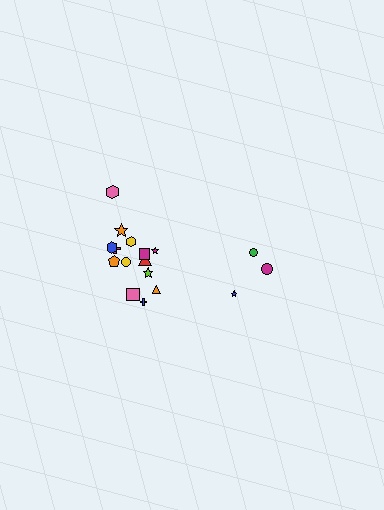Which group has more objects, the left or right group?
The left group.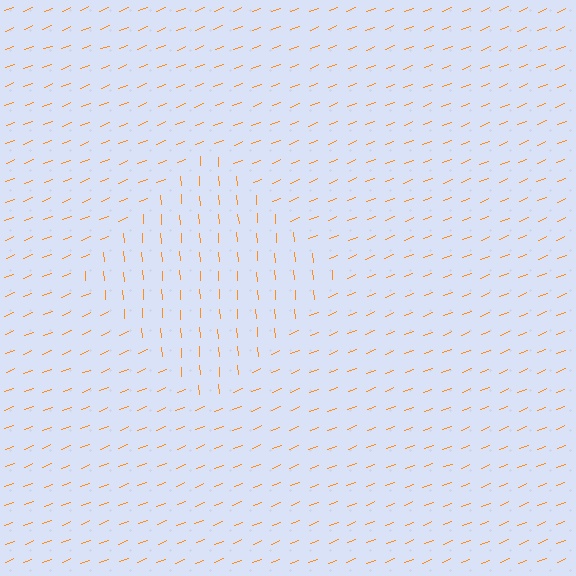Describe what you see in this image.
The image is filled with small orange line segments. A diamond region in the image has lines oriented differently from the surrounding lines, creating a visible texture boundary.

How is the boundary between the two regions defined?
The boundary is defined purely by a change in line orientation (approximately 73 degrees difference). All lines are the same color and thickness.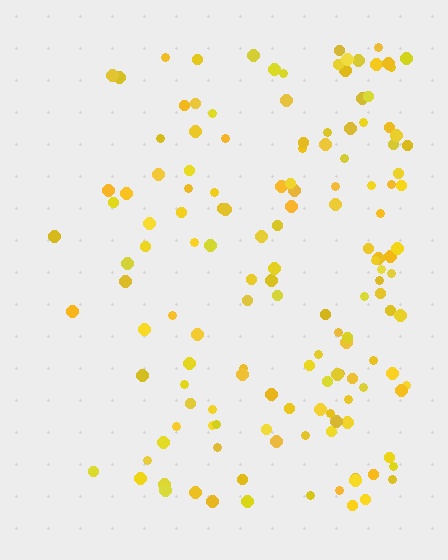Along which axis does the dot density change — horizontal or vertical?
Horizontal.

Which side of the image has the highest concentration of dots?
The right.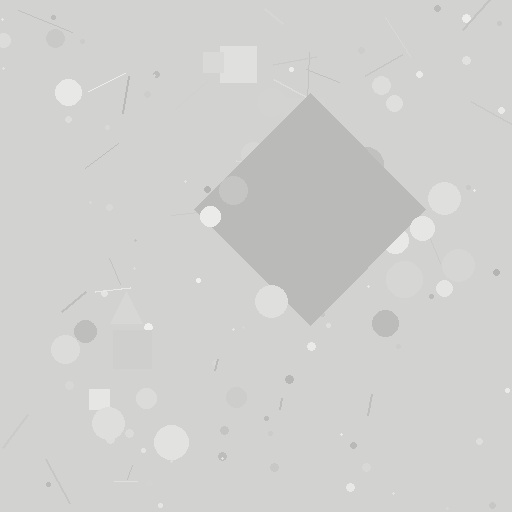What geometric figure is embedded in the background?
A diamond is embedded in the background.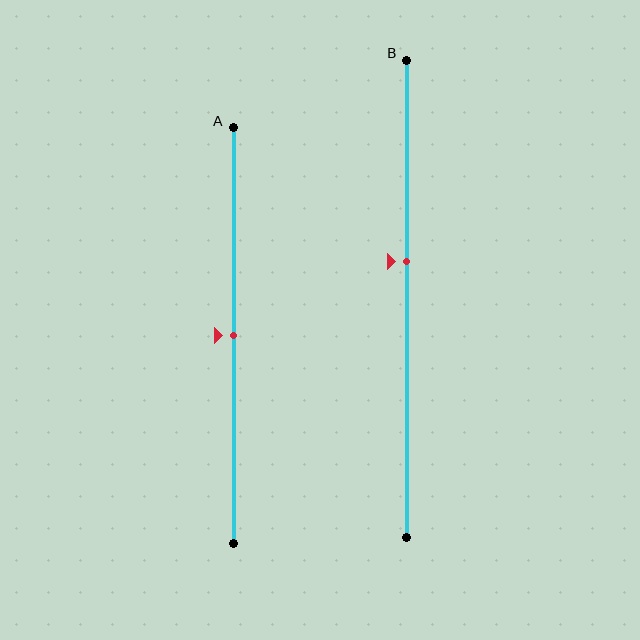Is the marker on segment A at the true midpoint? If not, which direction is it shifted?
Yes, the marker on segment A is at the true midpoint.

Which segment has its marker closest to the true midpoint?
Segment A has its marker closest to the true midpoint.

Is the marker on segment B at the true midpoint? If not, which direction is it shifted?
No, the marker on segment B is shifted upward by about 8% of the segment length.